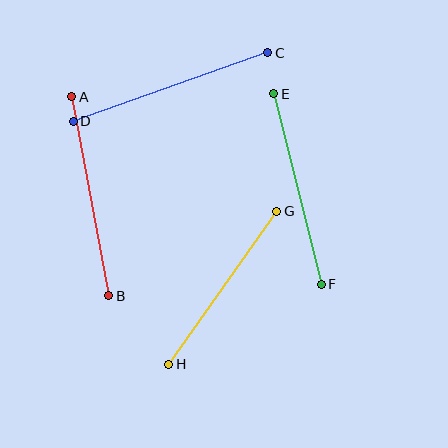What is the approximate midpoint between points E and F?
The midpoint is at approximately (298, 189) pixels.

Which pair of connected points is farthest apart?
Points C and D are farthest apart.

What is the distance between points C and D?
The distance is approximately 206 pixels.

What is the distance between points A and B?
The distance is approximately 202 pixels.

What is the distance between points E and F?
The distance is approximately 196 pixels.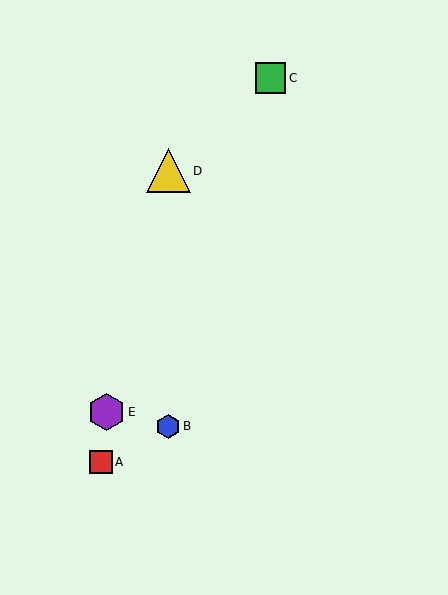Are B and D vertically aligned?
Yes, both are at x≈168.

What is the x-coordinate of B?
Object B is at x≈168.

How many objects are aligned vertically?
2 objects (B, D) are aligned vertically.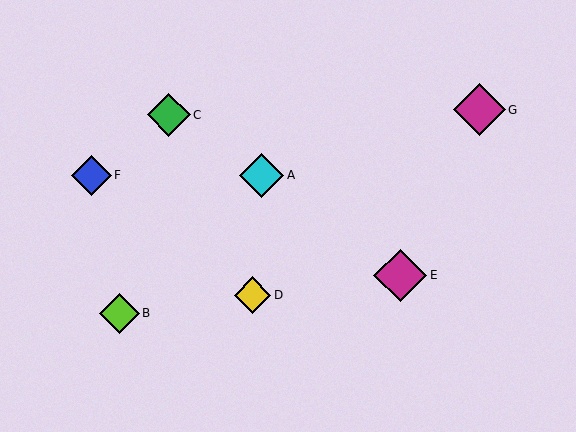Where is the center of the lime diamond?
The center of the lime diamond is at (119, 313).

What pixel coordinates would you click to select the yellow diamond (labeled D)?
Click at (253, 295) to select the yellow diamond D.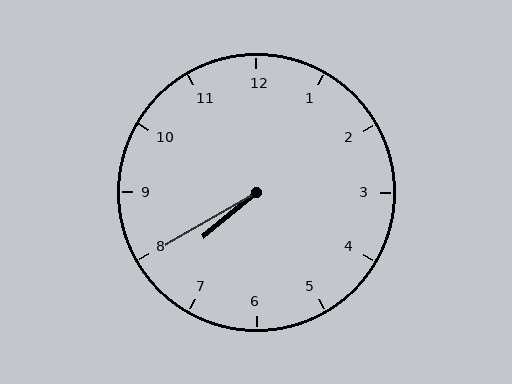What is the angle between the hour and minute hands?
Approximately 10 degrees.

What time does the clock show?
7:40.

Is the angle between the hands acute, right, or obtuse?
It is acute.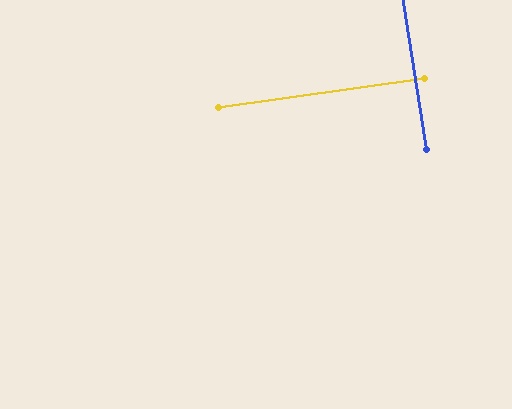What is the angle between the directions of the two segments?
Approximately 89 degrees.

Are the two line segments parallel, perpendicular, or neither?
Perpendicular — they meet at approximately 89°.